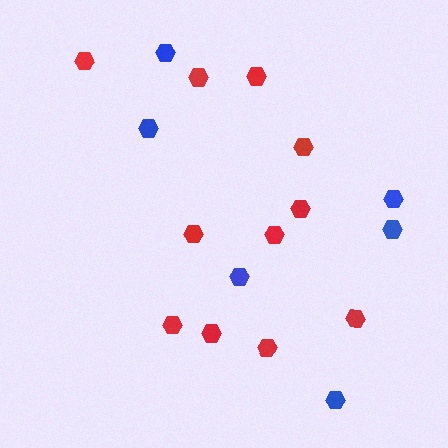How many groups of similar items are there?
There are 2 groups: one group of red hexagons (11) and one group of blue hexagons (6).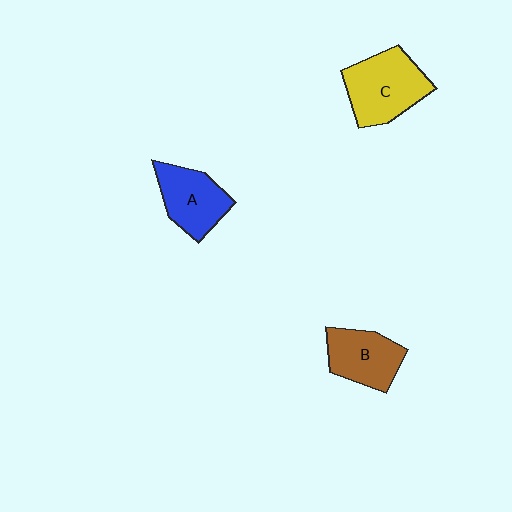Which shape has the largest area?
Shape C (yellow).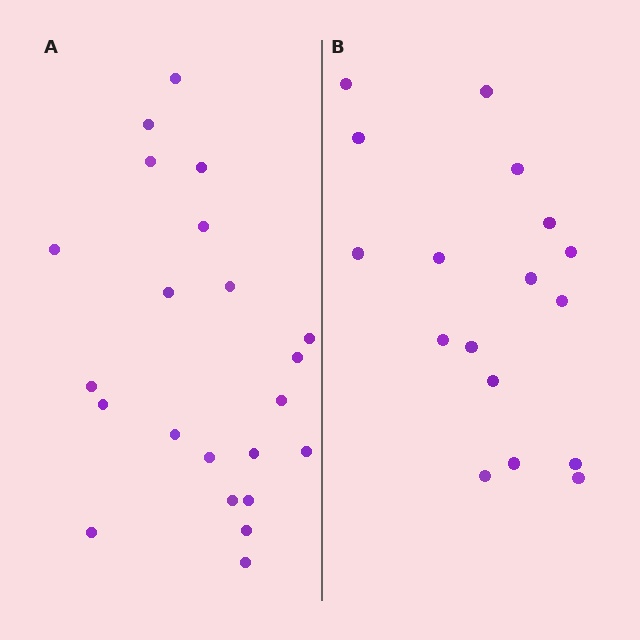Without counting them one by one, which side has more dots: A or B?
Region A (the left region) has more dots.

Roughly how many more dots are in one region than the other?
Region A has about 5 more dots than region B.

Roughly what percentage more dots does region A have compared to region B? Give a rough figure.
About 30% more.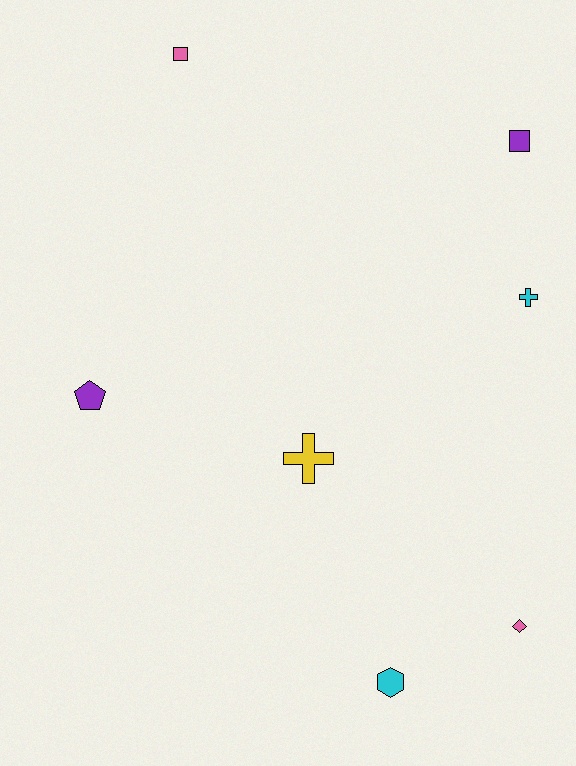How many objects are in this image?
There are 7 objects.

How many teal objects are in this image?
There are no teal objects.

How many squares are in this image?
There are 2 squares.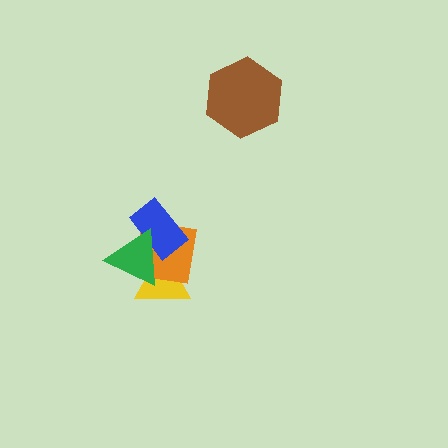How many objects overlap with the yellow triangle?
2 objects overlap with the yellow triangle.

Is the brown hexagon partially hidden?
No, no other shape covers it.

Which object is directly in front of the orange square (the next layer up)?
The blue rectangle is directly in front of the orange square.